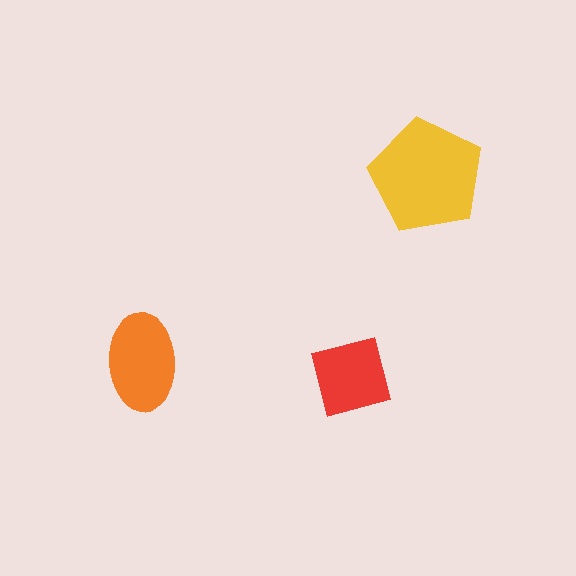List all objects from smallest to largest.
The red square, the orange ellipse, the yellow pentagon.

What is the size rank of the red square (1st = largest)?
3rd.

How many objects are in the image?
There are 3 objects in the image.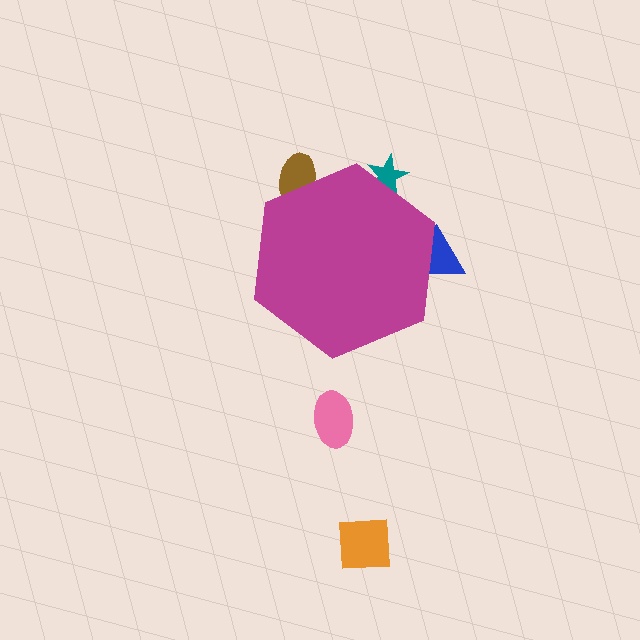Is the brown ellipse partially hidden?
Yes, the brown ellipse is partially hidden behind the magenta hexagon.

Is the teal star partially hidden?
Yes, the teal star is partially hidden behind the magenta hexagon.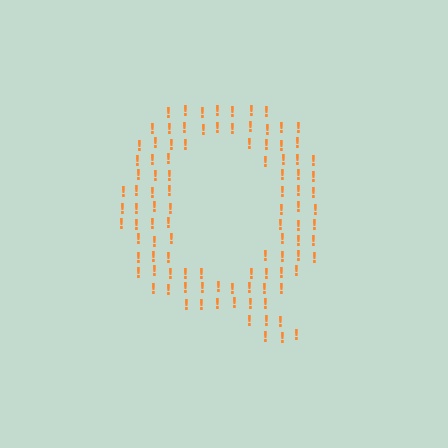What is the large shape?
The large shape is the letter Q.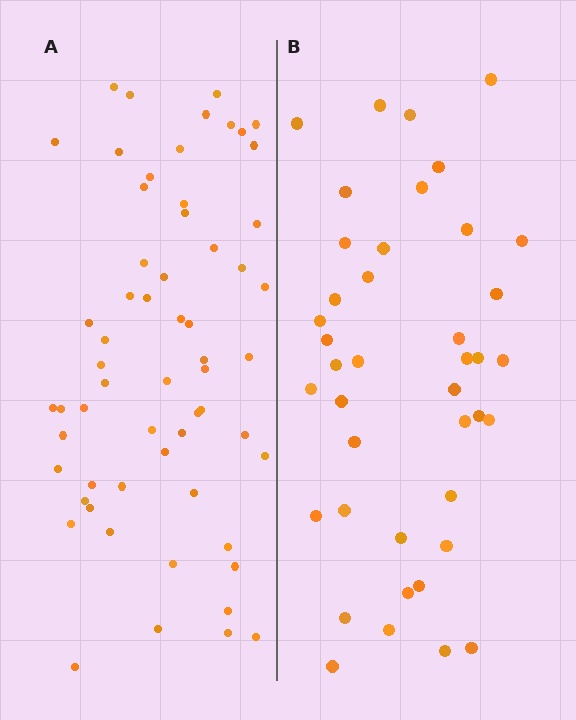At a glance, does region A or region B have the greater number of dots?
Region A (the left region) has more dots.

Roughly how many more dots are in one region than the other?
Region A has approximately 20 more dots than region B.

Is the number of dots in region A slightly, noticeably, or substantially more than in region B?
Region A has substantially more. The ratio is roughly 1.5 to 1.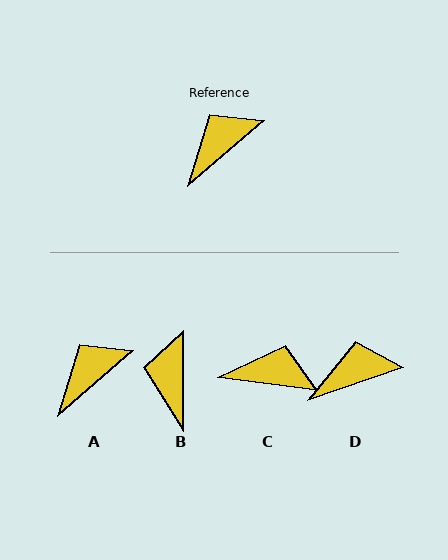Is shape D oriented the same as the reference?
No, it is off by about 22 degrees.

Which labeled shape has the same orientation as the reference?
A.